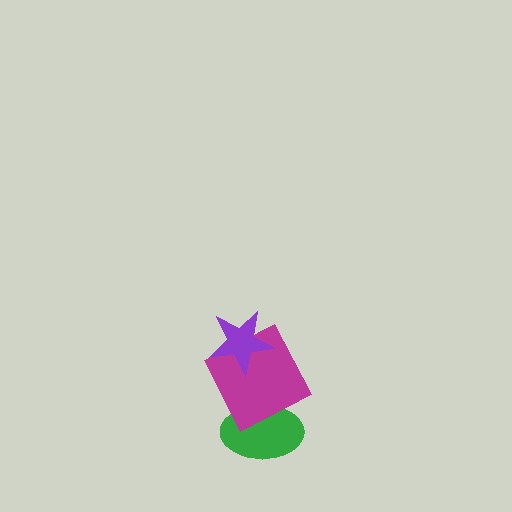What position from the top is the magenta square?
The magenta square is 2nd from the top.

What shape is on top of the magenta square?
The purple star is on top of the magenta square.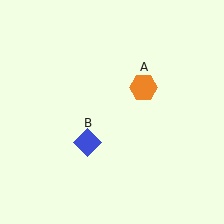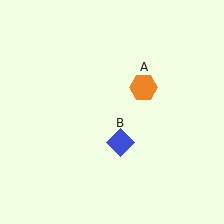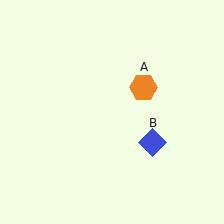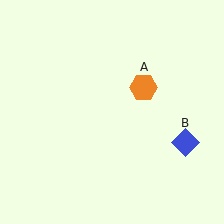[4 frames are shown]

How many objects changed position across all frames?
1 object changed position: blue diamond (object B).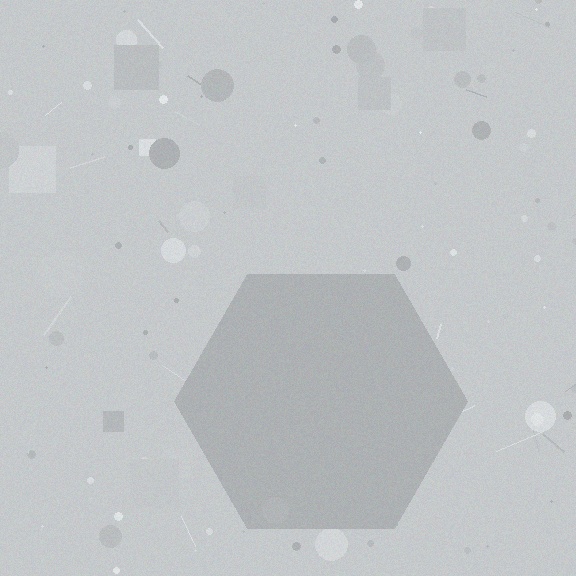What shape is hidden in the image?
A hexagon is hidden in the image.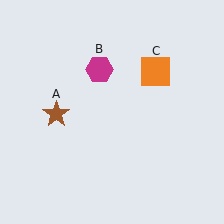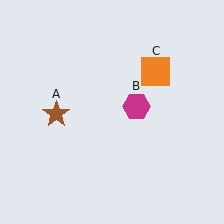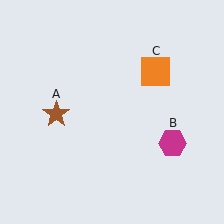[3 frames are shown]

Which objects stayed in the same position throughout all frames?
Brown star (object A) and orange square (object C) remained stationary.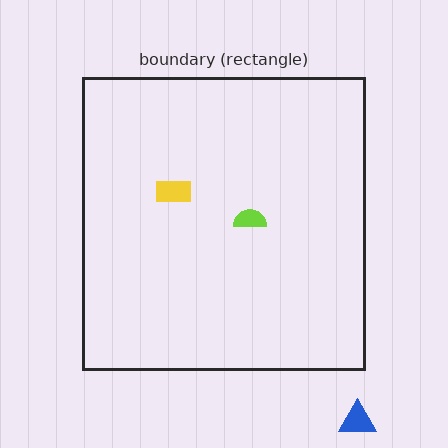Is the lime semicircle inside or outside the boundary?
Inside.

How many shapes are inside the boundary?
2 inside, 1 outside.